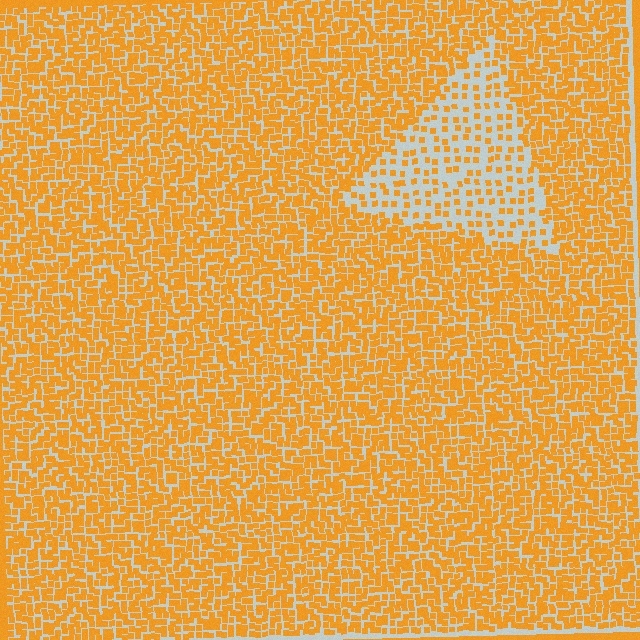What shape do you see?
I see a triangle.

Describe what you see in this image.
The image contains small orange elements arranged at two different densities. A triangle-shaped region is visible where the elements are less densely packed than the surrounding area.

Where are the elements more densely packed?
The elements are more densely packed outside the triangle boundary.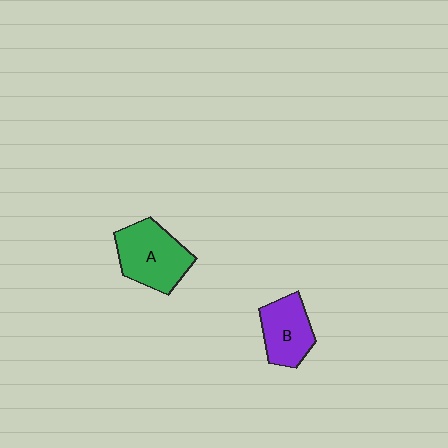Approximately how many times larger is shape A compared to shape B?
Approximately 1.3 times.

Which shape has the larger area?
Shape A (green).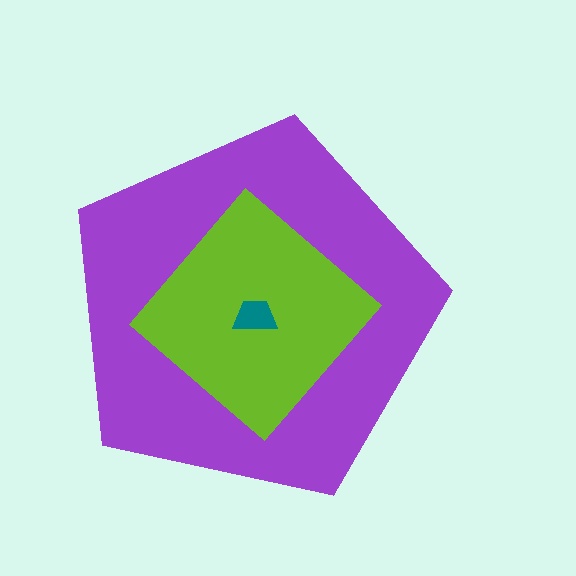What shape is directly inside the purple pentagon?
The lime diamond.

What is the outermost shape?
The purple pentagon.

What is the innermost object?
The teal trapezoid.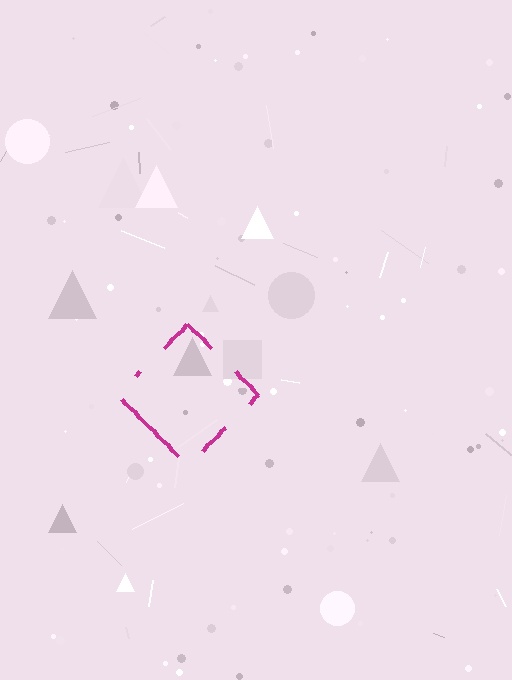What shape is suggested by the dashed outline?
The dashed outline suggests a diamond.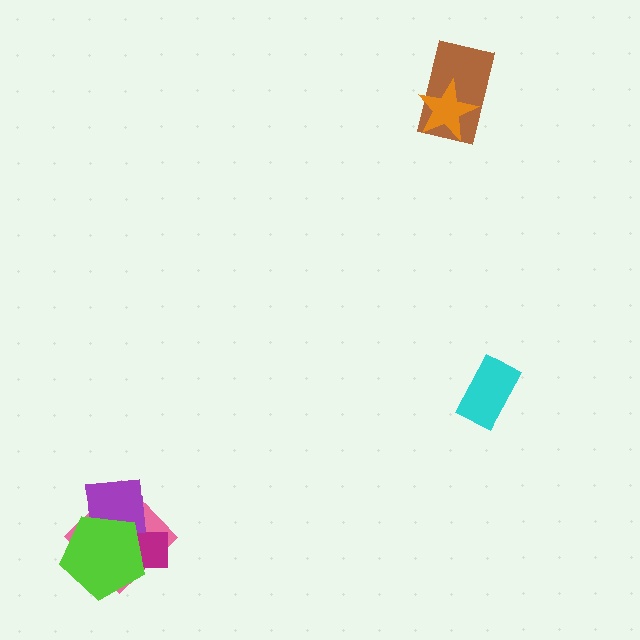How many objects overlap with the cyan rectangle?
0 objects overlap with the cyan rectangle.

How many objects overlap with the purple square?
3 objects overlap with the purple square.